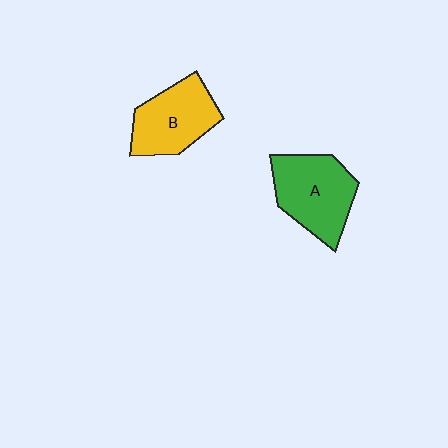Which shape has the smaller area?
Shape B (yellow).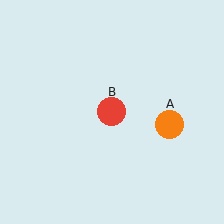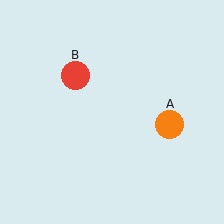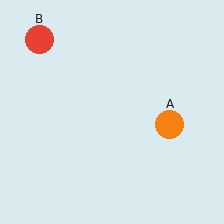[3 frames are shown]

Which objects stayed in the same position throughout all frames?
Orange circle (object A) remained stationary.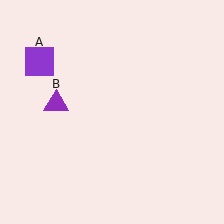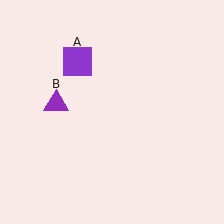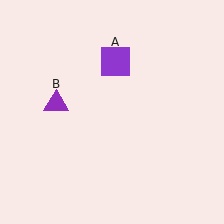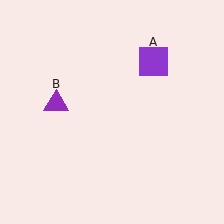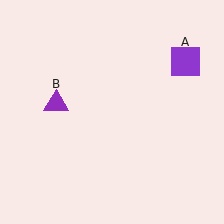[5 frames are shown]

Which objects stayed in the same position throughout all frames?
Purple triangle (object B) remained stationary.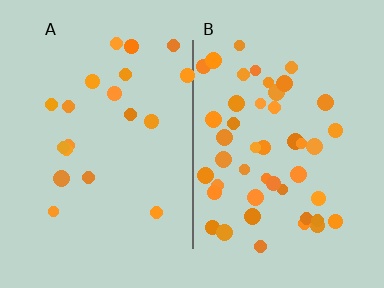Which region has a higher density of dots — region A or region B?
B (the right).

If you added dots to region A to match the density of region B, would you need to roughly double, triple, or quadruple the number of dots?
Approximately double.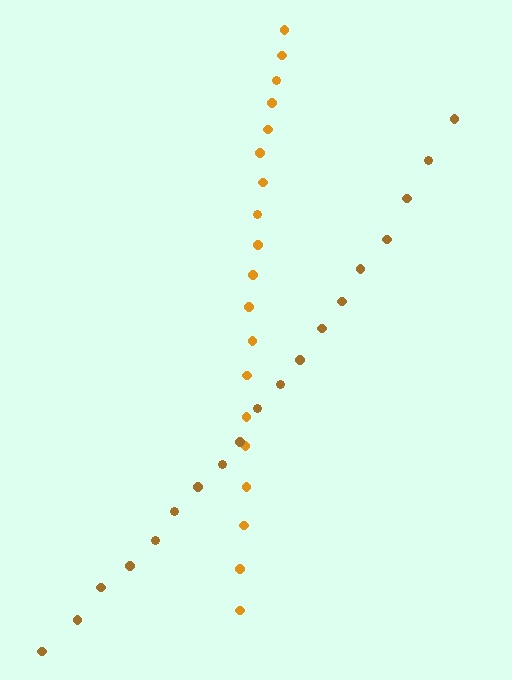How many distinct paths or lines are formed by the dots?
There are 2 distinct paths.